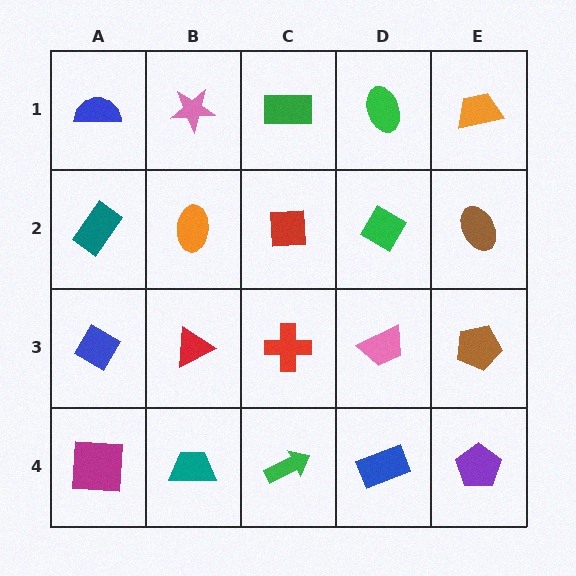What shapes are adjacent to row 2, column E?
An orange trapezoid (row 1, column E), a brown pentagon (row 3, column E), a green diamond (row 2, column D).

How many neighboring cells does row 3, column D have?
4.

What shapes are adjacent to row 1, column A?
A teal rectangle (row 2, column A), a pink star (row 1, column B).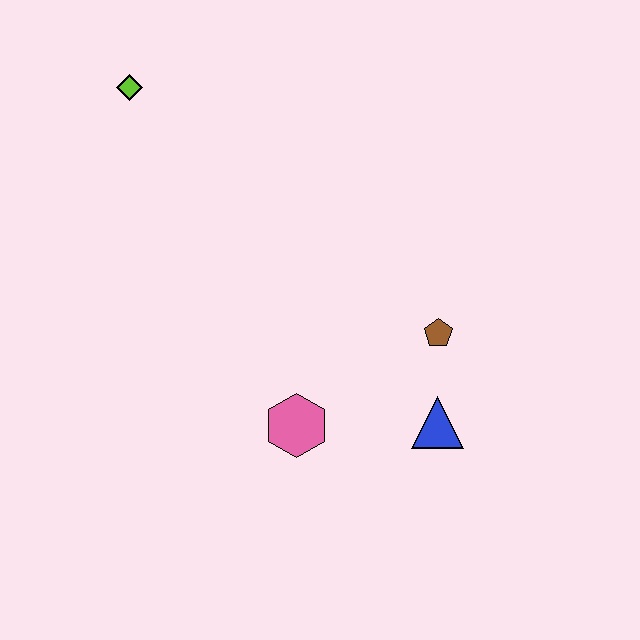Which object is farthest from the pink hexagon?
The lime diamond is farthest from the pink hexagon.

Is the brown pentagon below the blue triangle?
No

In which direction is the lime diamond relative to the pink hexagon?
The lime diamond is above the pink hexagon.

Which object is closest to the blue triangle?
The brown pentagon is closest to the blue triangle.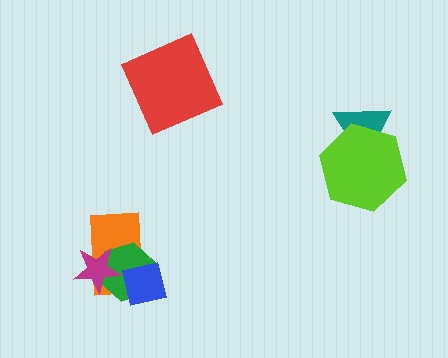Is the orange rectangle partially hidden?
Yes, it is partially covered by another shape.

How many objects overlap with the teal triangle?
1 object overlaps with the teal triangle.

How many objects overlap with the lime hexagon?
1 object overlaps with the lime hexagon.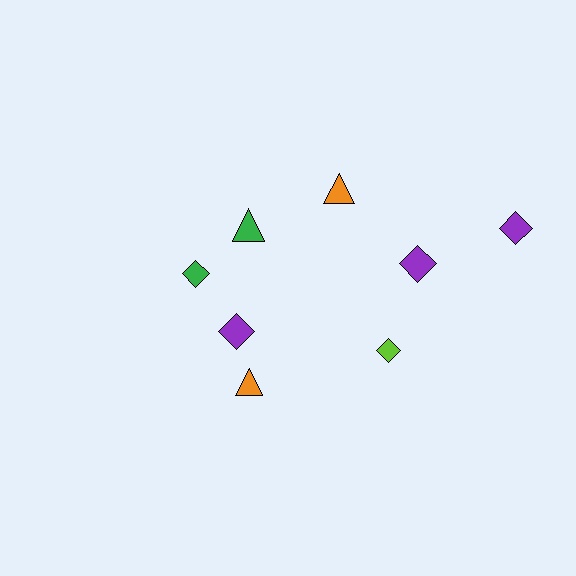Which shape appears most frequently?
Diamond, with 5 objects.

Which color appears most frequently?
Purple, with 3 objects.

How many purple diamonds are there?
There are 3 purple diamonds.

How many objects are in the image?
There are 8 objects.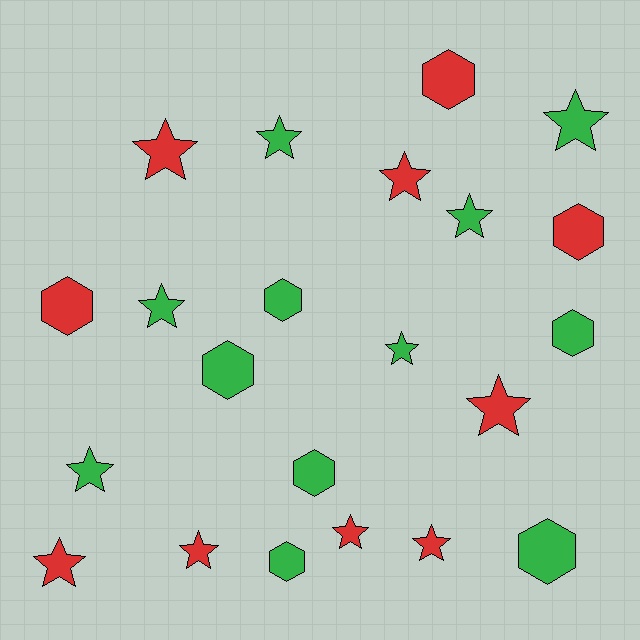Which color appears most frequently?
Green, with 12 objects.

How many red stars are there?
There are 7 red stars.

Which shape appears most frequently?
Star, with 13 objects.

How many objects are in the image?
There are 22 objects.